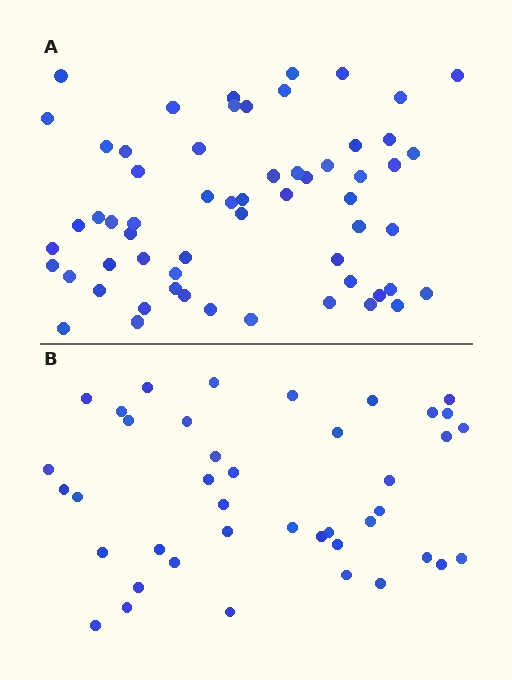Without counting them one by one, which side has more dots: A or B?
Region A (the top region) has more dots.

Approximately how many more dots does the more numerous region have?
Region A has approximately 20 more dots than region B.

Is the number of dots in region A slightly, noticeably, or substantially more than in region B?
Region A has substantially more. The ratio is roughly 1.5 to 1.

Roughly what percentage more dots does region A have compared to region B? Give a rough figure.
About 45% more.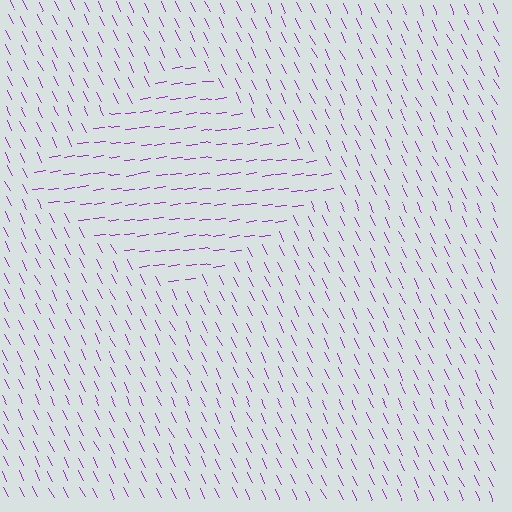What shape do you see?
I see a diamond.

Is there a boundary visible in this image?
Yes, there is a texture boundary formed by a change in line orientation.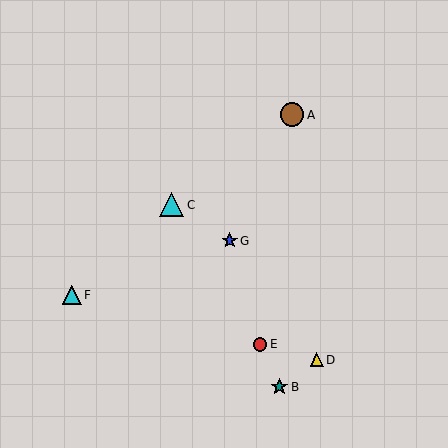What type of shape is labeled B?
Shape B is a teal star.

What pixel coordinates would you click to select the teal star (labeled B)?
Click at (279, 387) to select the teal star B.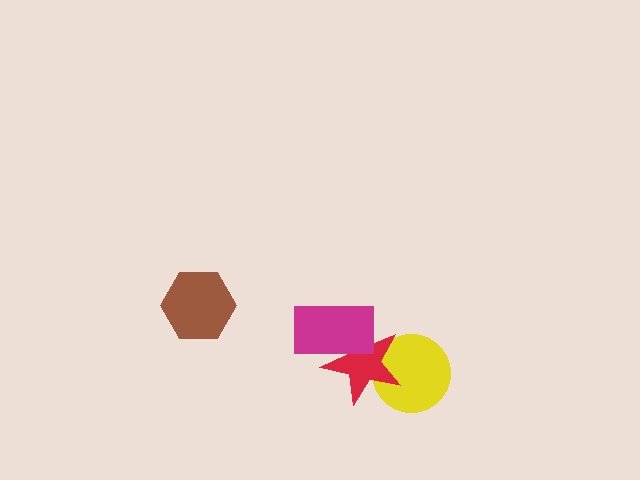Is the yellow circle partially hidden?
Yes, it is partially covered by another shape.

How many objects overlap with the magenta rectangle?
1 object overlaps with the magenta rectangle.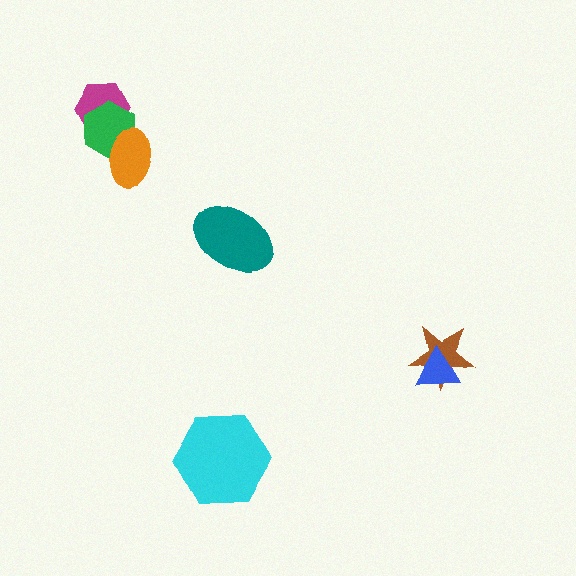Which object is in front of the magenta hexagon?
The green hexagon is in front of the magenta hexagon.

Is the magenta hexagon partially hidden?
Yes, it is partially covered by another shape.